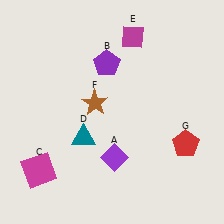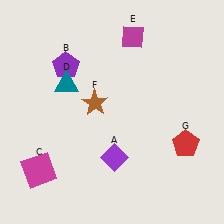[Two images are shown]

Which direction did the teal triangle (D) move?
The teal triangle (D) moved up.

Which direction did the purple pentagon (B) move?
The purple pentagon (B) moved left.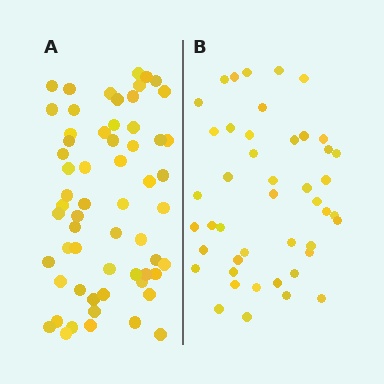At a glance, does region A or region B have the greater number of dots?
Region A (the left region) has more dots.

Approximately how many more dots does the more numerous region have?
Region A has approximately 15 more dots than region B.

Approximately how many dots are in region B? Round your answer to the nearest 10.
About 40 dots. (The exact count is 45, which rounds to 40.)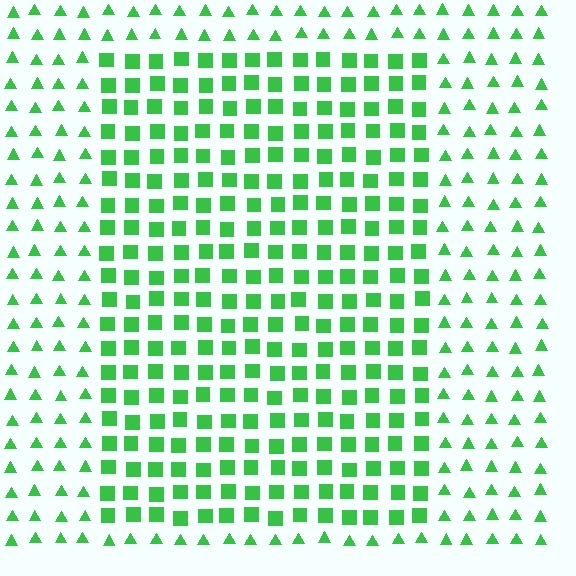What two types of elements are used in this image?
The image uses squares inside the rectangle region and triangles outside it.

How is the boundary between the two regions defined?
The boundary is defined by a change in element shape: squares inside vs. triangles outside. All elements share the same color and spacing.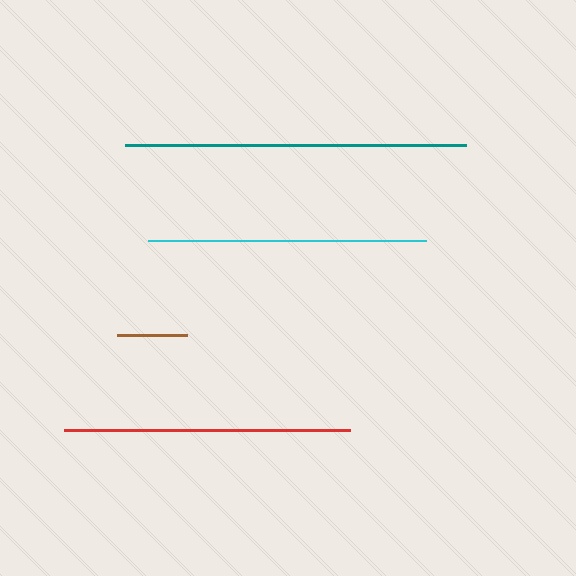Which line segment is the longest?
The teal line is the longest at approximately 341 pixels.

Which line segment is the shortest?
The brown line is the shortest at approximately 69 pixels.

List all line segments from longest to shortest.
From longest to shortest: teal, red, cyan, brown.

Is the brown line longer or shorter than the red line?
The red line is longer than the brown line.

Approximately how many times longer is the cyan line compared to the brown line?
The cyan line is approximately 4.0 times the length of the brown line.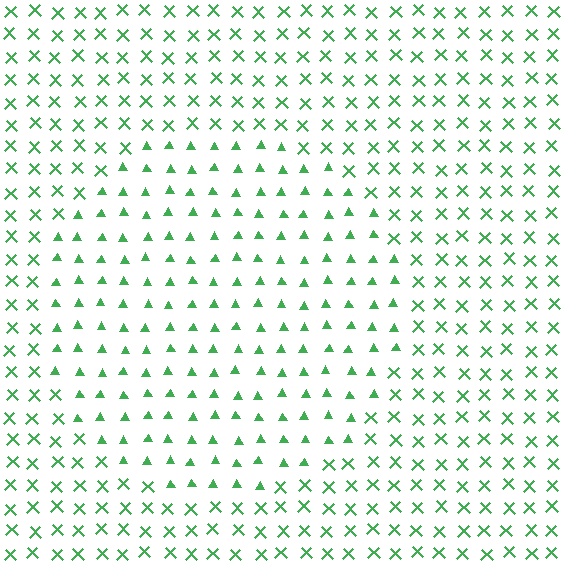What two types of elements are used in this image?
The image uses triangles inside the circle region and X marks outside it.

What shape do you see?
I see a circle.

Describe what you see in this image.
The image is filled with small green elements arranged in a uniform grid. A circle-shaped region contains triangles, while the surrounding area contains X marks. The boundary is defined purely by the change in element shape.